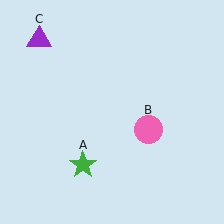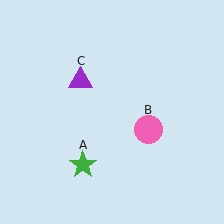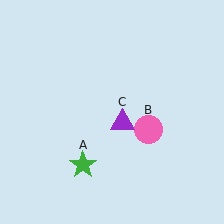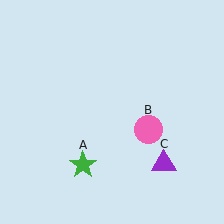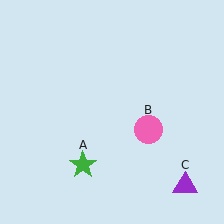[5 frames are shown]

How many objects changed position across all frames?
1 object changed position: purple triangle (object C).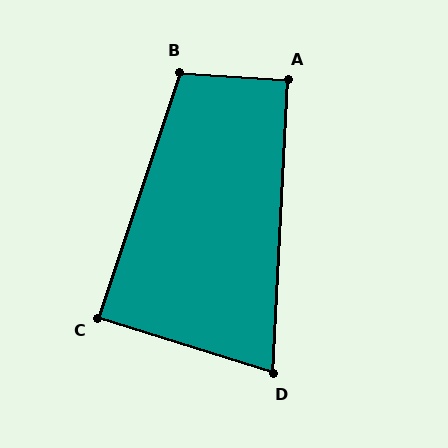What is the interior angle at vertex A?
Approximately 91 degrees (approximately right).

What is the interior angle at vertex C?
Approximately 89 degrees (approximately right).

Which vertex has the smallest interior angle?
D, at approximately 75 degrees.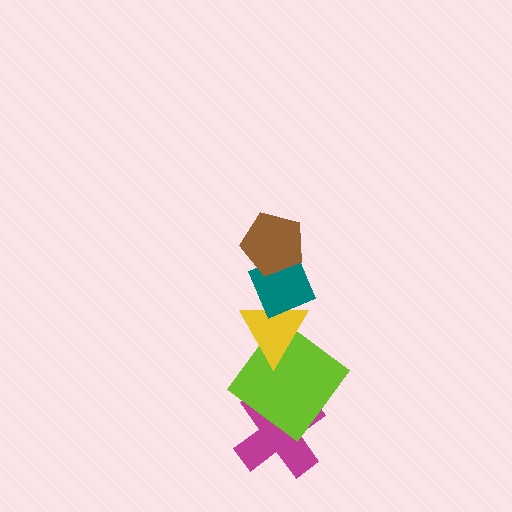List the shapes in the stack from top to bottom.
From top to bottom: the brown pentagon, the teal diamond, the yellow triangle, the lime diamond, the magenta cross.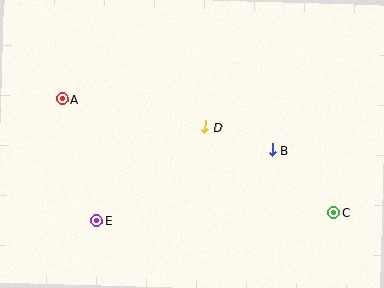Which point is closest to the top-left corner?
Point A is closest to the top-left corner.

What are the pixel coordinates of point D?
Point D is at (205, 127).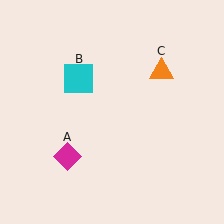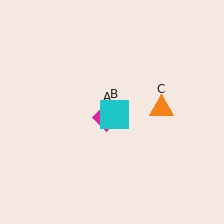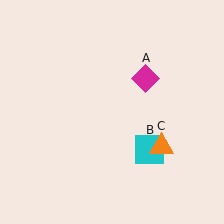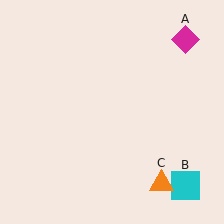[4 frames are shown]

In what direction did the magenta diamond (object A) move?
The magenta diamond (object A) moved up and to the right.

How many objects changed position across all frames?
3 objects changed position: magenta diamond (object A), cyan square (object B), orange triangle (object C).